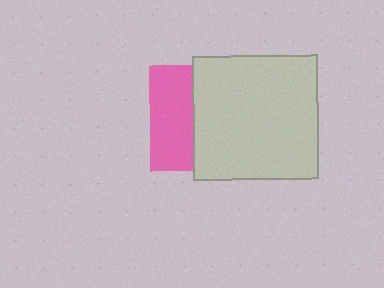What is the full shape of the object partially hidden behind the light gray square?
The partially hidden object is a pink square.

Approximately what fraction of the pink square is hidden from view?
Roughly 58% of the pink square is hidden behind the light gray square.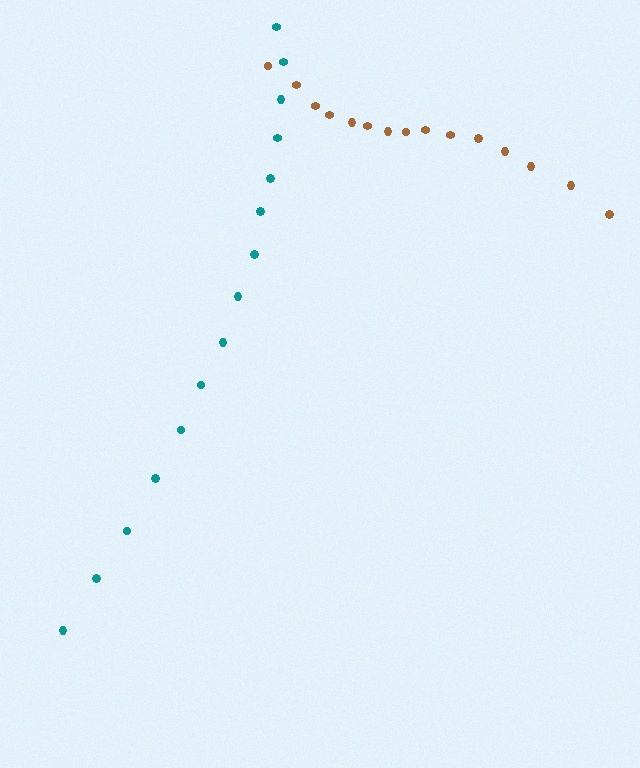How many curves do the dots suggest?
There are 2 distinct paths.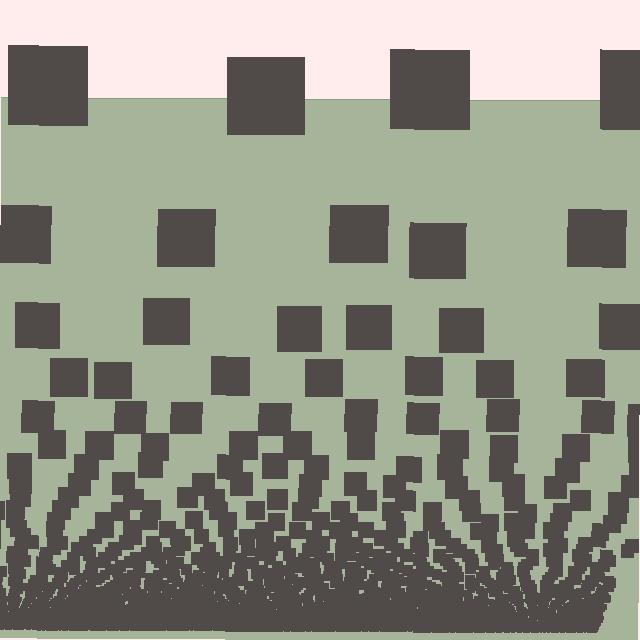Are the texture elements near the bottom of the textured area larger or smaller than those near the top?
Smaller. The gradient is inverted — elements near the bottom are smaller and denser.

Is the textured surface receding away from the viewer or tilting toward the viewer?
The surface appears to tilt toward the viewer. Texture elements get larger and sparser toward the top.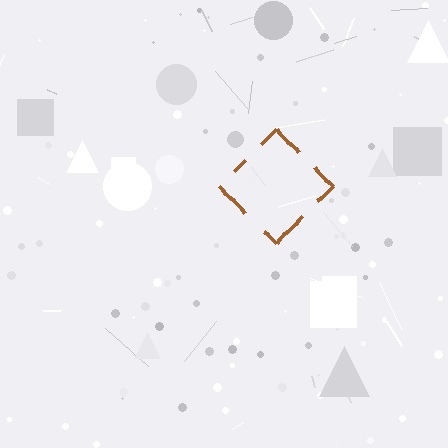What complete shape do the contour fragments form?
The contour fragments form a diamond.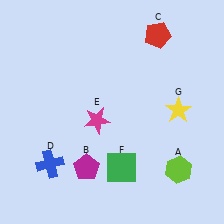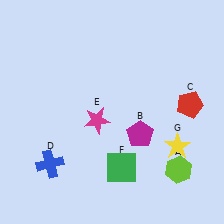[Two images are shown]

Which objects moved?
The objects that moved are: the magenta pentagon (B), the red pentagon (C), the yellow star (G).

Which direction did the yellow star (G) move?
The yellow star (G) moved down.